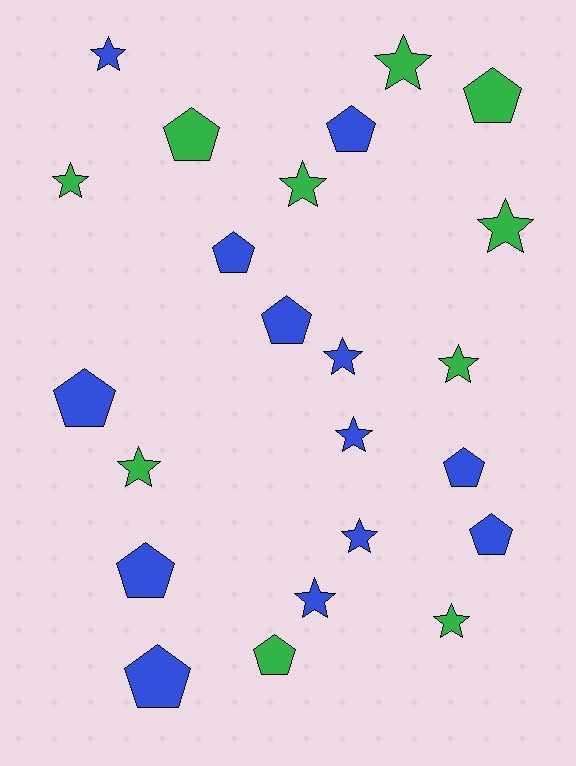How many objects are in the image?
There are 23 objects.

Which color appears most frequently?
Blue, with 13 objects.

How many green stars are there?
There are 7 green stars.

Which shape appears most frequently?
Star, with 12 objects.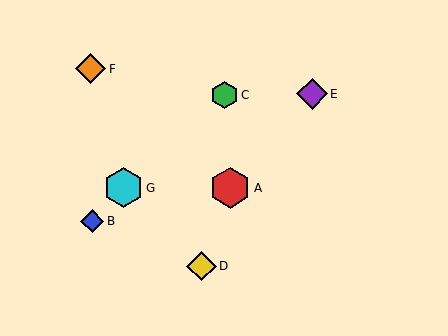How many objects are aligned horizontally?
2 objects (A, G) are aligned horizontally.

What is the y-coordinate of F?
Object F is at y≈69.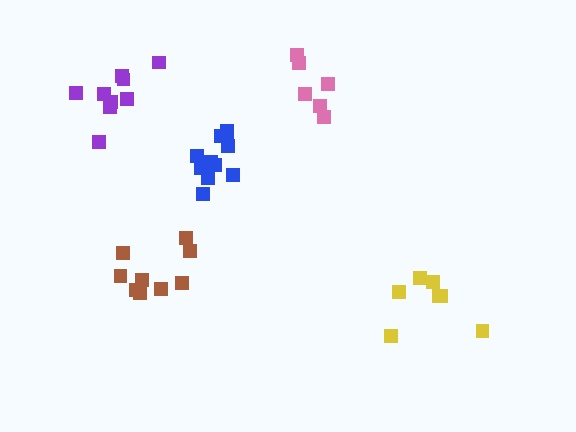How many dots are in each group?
Group 1: 7 dots, Group 2: 9 dots, Group 3: 11 dots, Group 4: 6 dots, Group 5: 9 dots (42 total).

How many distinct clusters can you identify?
There are 5 distinct clusters.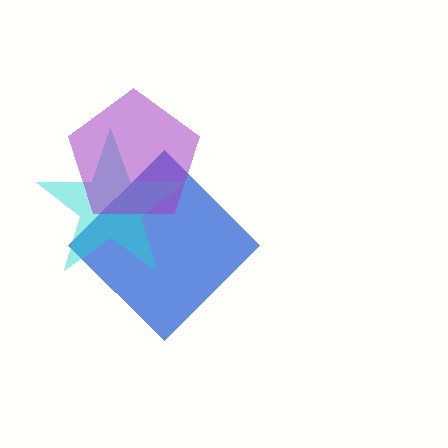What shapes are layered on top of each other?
The layered shapes are: a blue diamond, a cyan star, a purple pentagon.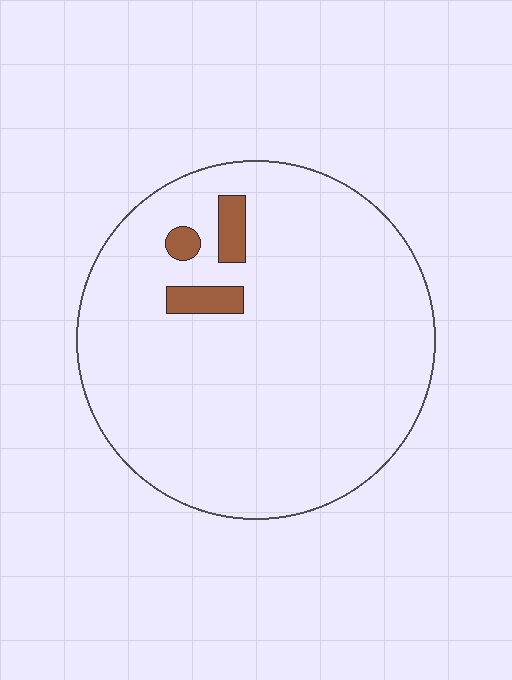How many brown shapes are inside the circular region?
3.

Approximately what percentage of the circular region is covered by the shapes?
Approximately 5%.